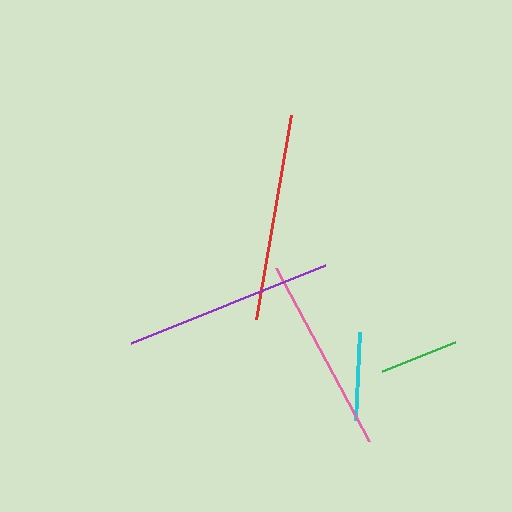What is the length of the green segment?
The green segment is approximately 78 pixels long.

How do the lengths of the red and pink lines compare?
The red and pink lines are approximately the same length.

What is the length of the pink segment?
The pink segment is approximately 196 pixels long.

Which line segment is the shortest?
The green line is the shortest at approximately 78 pixels.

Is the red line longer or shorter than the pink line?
The red line is longer than the pink line.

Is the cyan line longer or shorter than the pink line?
The pink line is longer than the cyan line.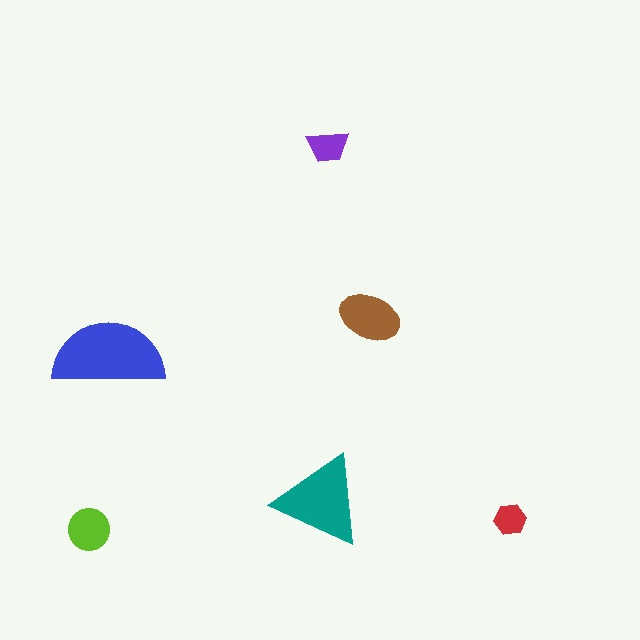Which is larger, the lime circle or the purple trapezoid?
The lime circle.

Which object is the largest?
The blue semicircle.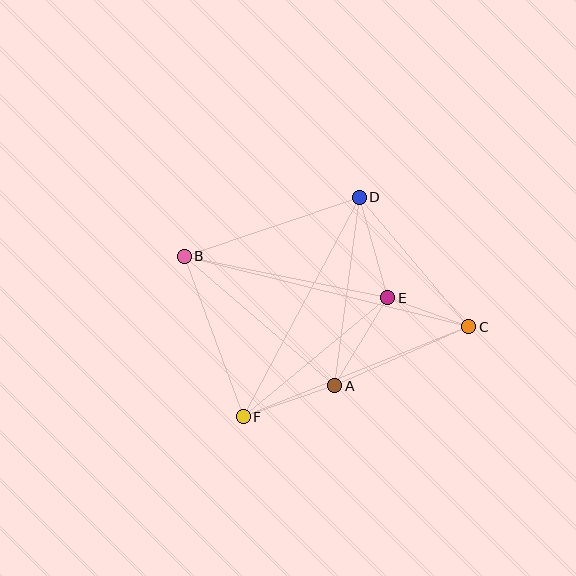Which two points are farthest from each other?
Points B and C are farthest from each other.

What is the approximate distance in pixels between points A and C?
The distance between A and C is approximately 146 pixels.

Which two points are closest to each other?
Points C and E are closest to each other.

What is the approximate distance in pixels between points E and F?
The distance between E and F is approximately 187 pixels.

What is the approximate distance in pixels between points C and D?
The distance between C and D is approximately 169 pixels.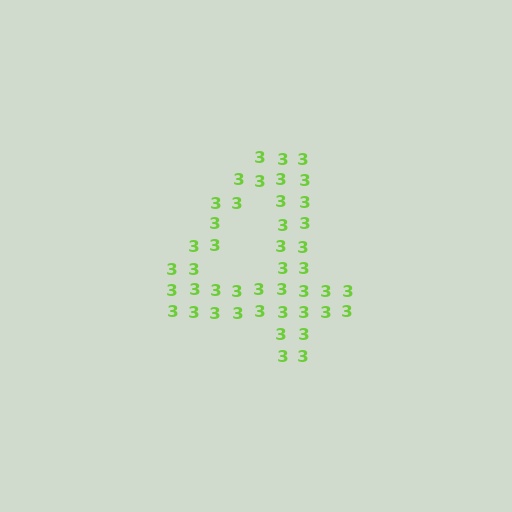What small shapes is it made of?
It is made of small digit 3's.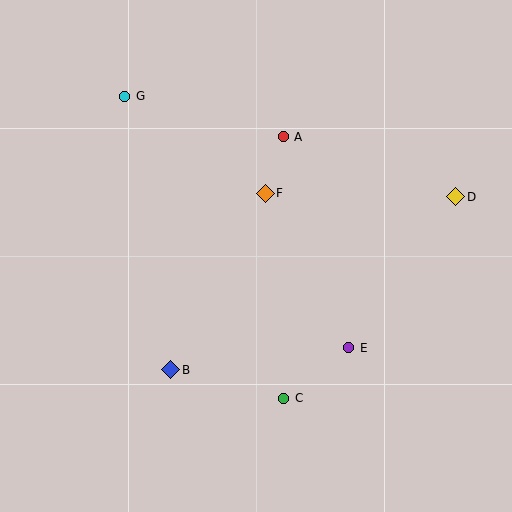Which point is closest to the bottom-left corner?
Point B is closest to the bottom-left corner.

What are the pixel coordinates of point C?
Point C is at (284, 398).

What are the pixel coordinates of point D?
Point D is at (456, 197).